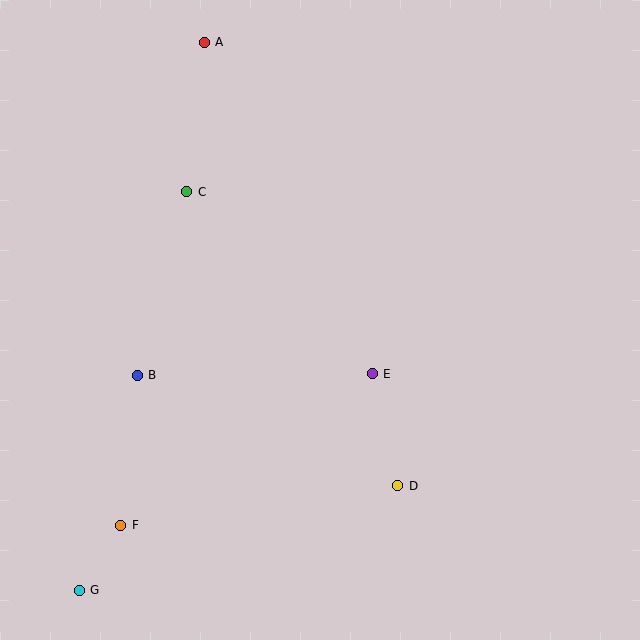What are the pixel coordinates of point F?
Point F is at (121, 525).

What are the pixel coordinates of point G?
Point G is at (79, 590).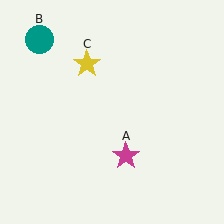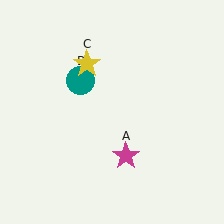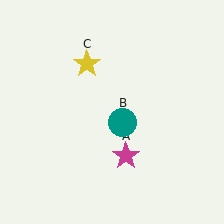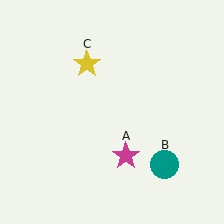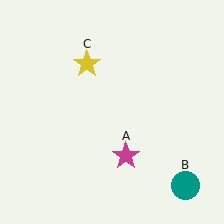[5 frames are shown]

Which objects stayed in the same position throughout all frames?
Magenta star (object A) and yellow star (object C) remained stationary.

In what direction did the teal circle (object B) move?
The teal circle (object B) moved down and to the right.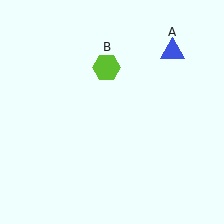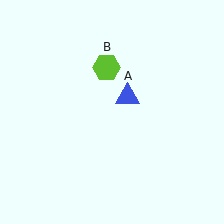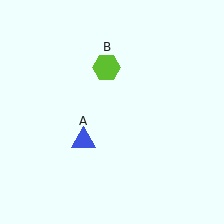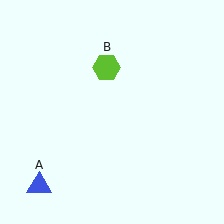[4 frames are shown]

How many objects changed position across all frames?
1 object changed position: blue triangle (object A).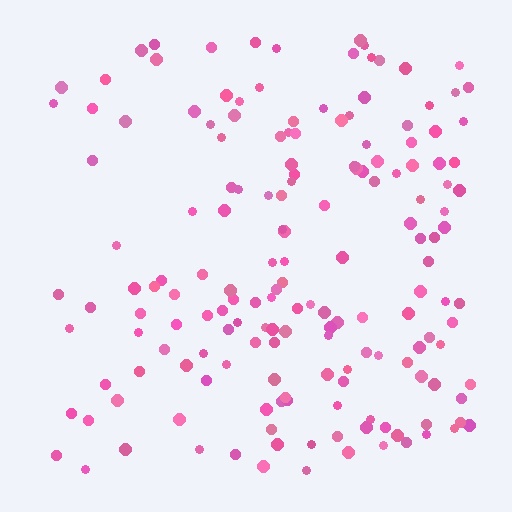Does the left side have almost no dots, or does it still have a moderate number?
Still a moderate number, just noticeably fewer than the right.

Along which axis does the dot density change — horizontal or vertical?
Horizontal.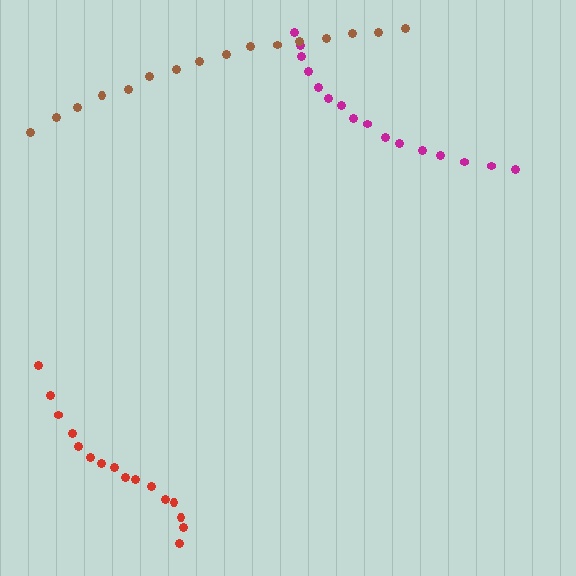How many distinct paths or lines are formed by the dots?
There are 3 distinct paths.